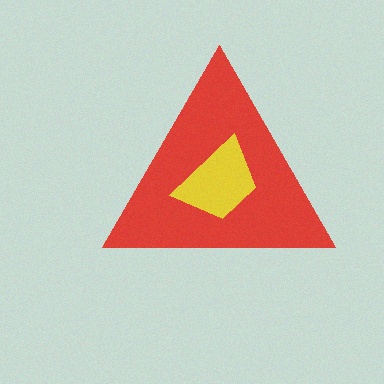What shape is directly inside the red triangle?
The yellow trapezoid.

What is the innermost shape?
The yellow trapezoid.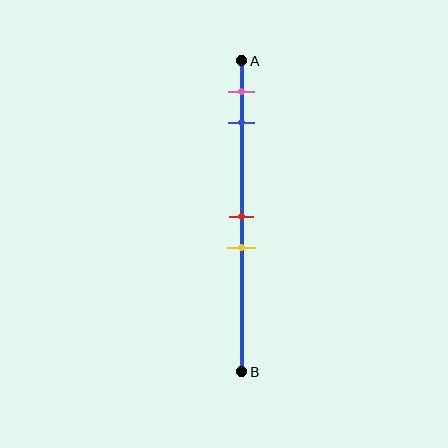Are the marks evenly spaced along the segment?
No, the marks are not evenly spaced.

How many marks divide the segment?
There are 4 marks dividing the segment.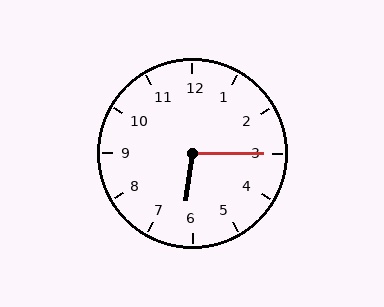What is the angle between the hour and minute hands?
Approximately 98 degrees.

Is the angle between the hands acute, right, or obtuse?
It is obtuse.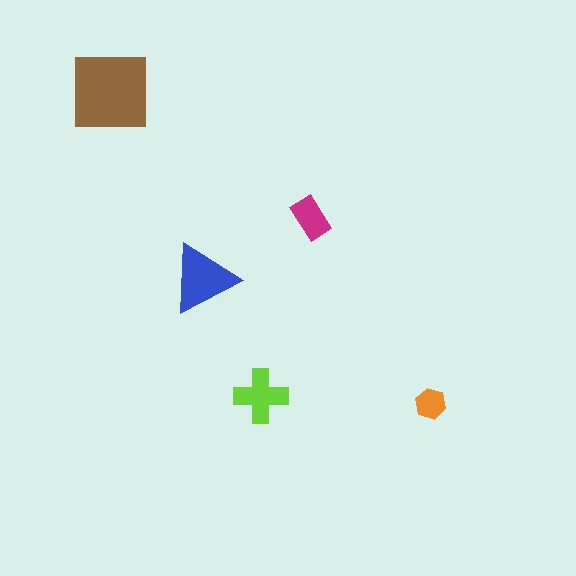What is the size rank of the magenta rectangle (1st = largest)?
4th.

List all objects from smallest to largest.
The orange hexagon, the magenta rectangle, the lime cross, the blue triangle, the brown square.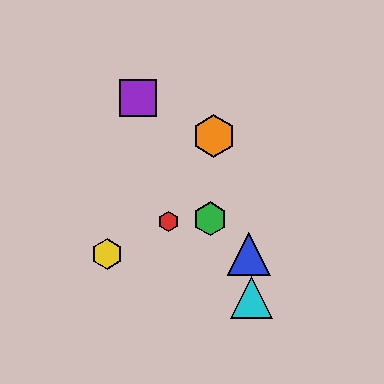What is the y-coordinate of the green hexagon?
The green hexagon is at y≈219.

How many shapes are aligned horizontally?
2 shapes (the blue triangle, the yellow hexagon) are aligned horizontally.